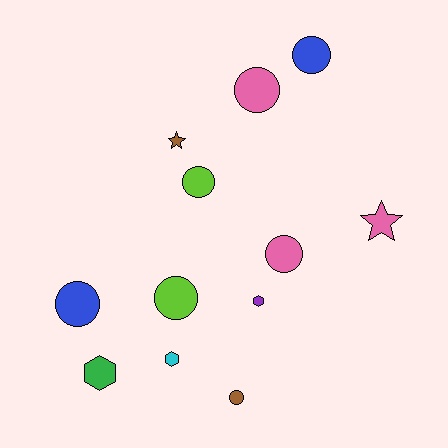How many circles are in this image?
There are 7 circles.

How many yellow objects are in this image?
There are no yellow objects.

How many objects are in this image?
There are 12 objects.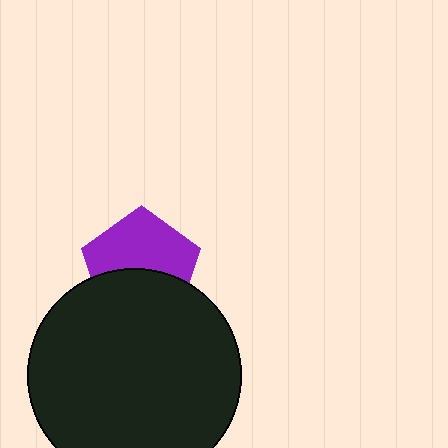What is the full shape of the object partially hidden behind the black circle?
The partially hidden object is a purple pentagon.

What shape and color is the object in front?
The object in front is a black circle.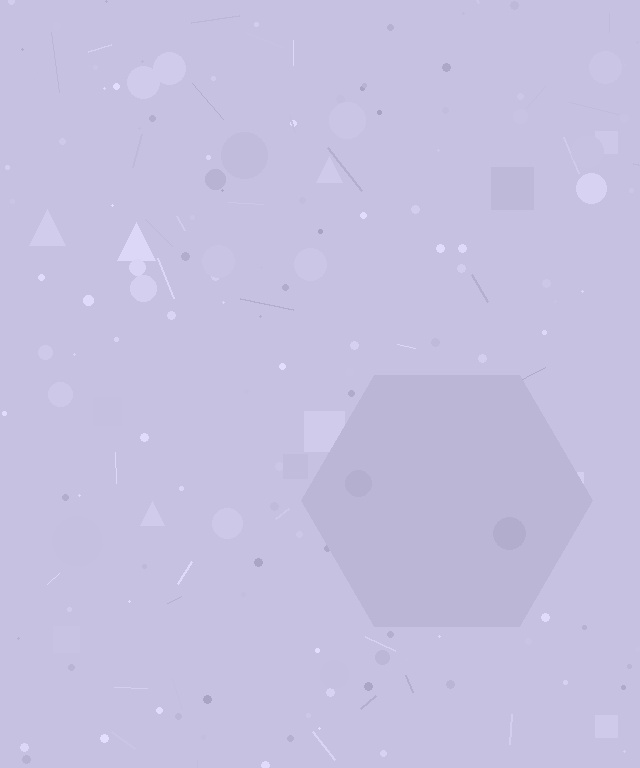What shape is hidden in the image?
A hexagon is hidden in the image.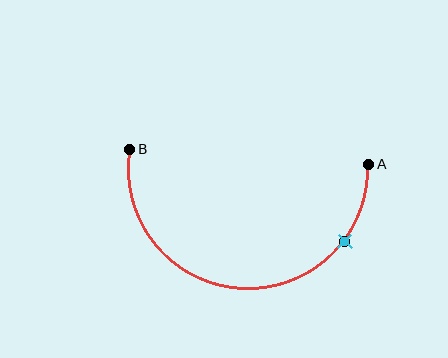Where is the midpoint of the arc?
The arc midpoint is the point on the curve farthest from the straight line joining A and B. It sits below that line.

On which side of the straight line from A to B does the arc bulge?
The arc bulges below the straight line connecting A and B.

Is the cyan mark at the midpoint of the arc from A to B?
No. The cyan mark lies on the arc but is closer to endpoint A. The arc midpoint would be at the point on the curve equidistant along the arc from both A and B.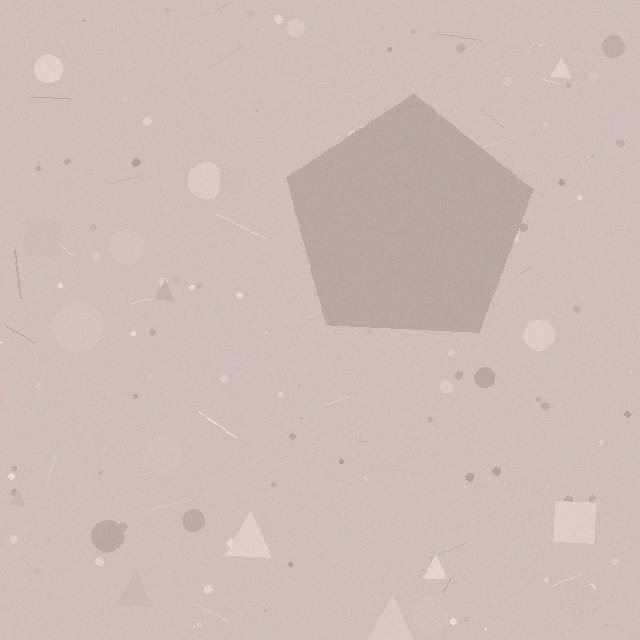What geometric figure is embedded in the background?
A pentagon is embedded in the background.